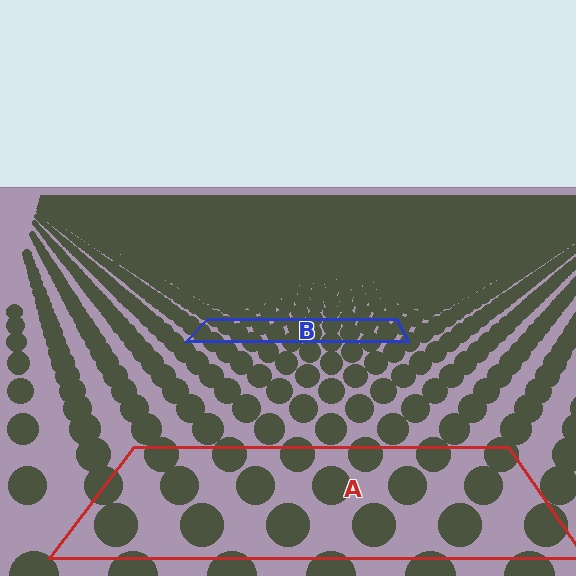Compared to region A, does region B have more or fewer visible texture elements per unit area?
Region B has more texture elements per unit area — they are packed more densely because it is farther away.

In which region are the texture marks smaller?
The texture marks are smaller in region B, because it is farther away.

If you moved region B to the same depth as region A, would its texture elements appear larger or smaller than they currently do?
They would appear larger. At a closer depth, the same texture elements are projected at a bigger on-screen size.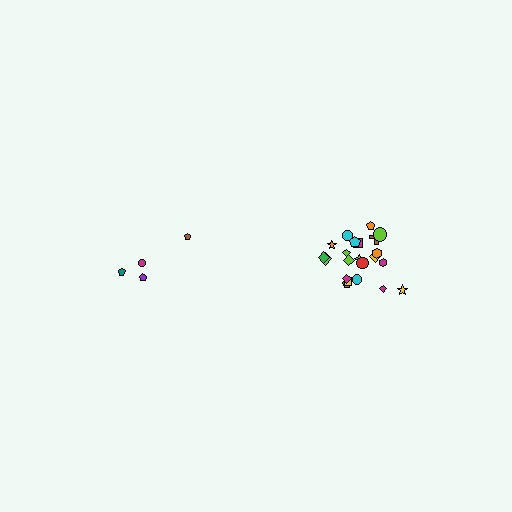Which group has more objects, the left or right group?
The right group.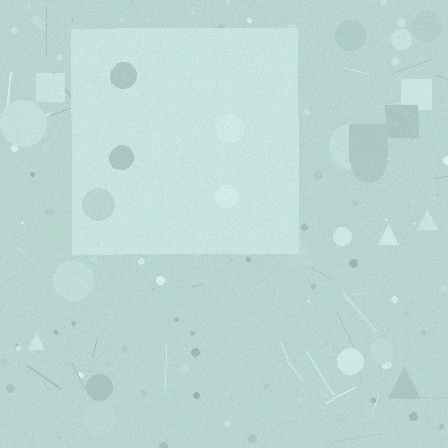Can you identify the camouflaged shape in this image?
The camouflaged shape is a square.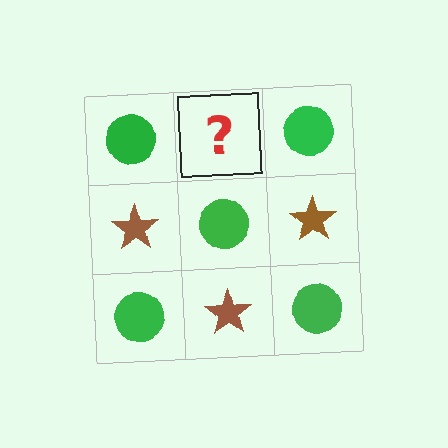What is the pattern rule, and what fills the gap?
The rule is that it alternates green circle and brown star in a checkerboard pattern. The gap should be filled with a brown star.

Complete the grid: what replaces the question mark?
The question mark should be replaced with a brown star.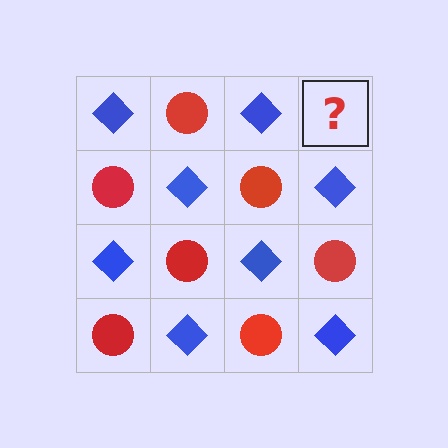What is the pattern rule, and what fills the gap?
The rule is that it alternates blue diamond and red circle in a checkerboard pattern. The gap should be filled with a red circle.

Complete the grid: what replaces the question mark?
The question mark should be replaced with a red circle.